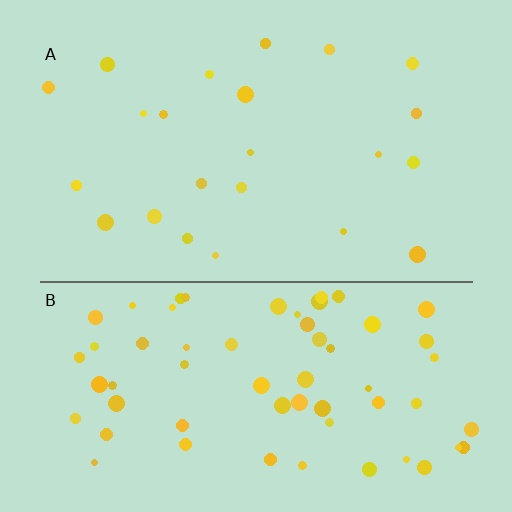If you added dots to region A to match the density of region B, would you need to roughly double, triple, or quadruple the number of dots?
Approximately triple.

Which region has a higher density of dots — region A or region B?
B (the bottom).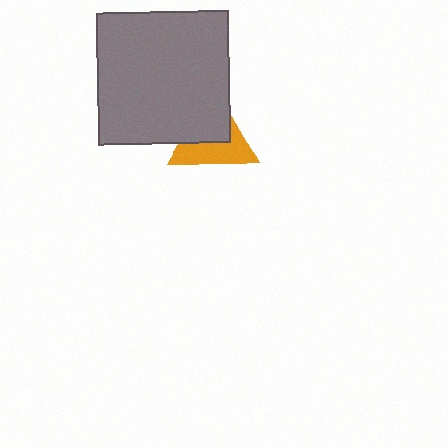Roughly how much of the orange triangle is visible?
About half of it is visible (roughly 49%).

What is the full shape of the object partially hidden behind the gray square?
The partially hidden object is an orange triangle.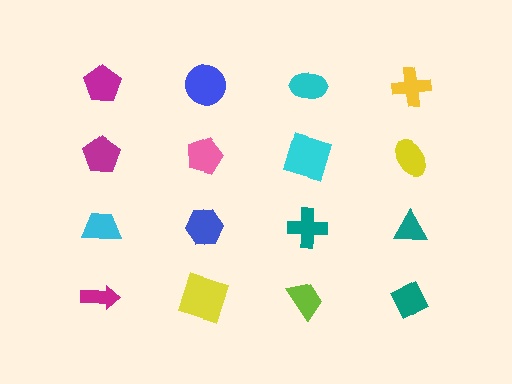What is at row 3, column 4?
A teal triangle.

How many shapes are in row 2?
4 shapes.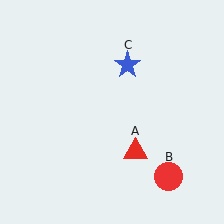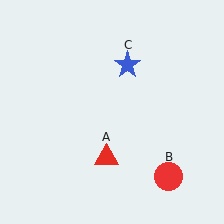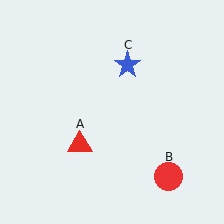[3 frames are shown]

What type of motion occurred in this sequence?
The red triangle (object A) rotated clockwise around the center of the scene.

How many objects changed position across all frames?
1 object changed position: red triangle (object A).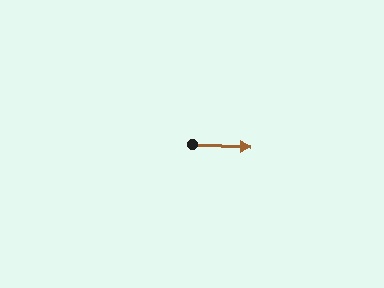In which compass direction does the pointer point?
East.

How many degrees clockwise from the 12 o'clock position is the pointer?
Approximately 93 degrees.